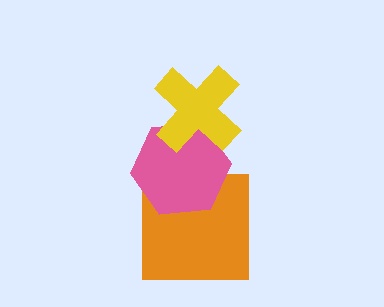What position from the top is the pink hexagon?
The pink hexagon is 2nd from the top.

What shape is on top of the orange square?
The pink hexagon is on top of the orange square.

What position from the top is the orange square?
The orange square is 3rd from the top.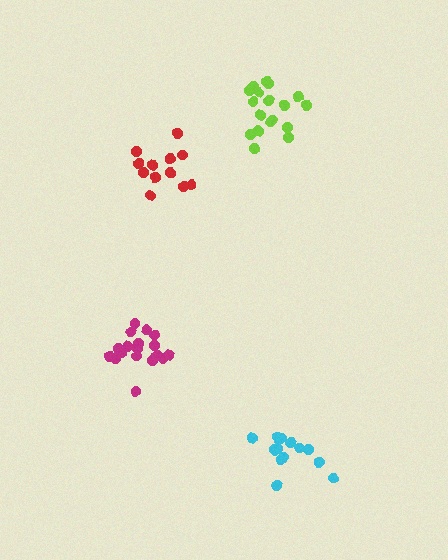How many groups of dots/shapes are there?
There are 4 groups.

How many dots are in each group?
Group 1: 12 dots, Group 2: 14 dots, Group 3: 18 dots, Group 4: 18 dots (62 total).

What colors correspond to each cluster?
The clusters are colored: red, cyan, lime, magenta.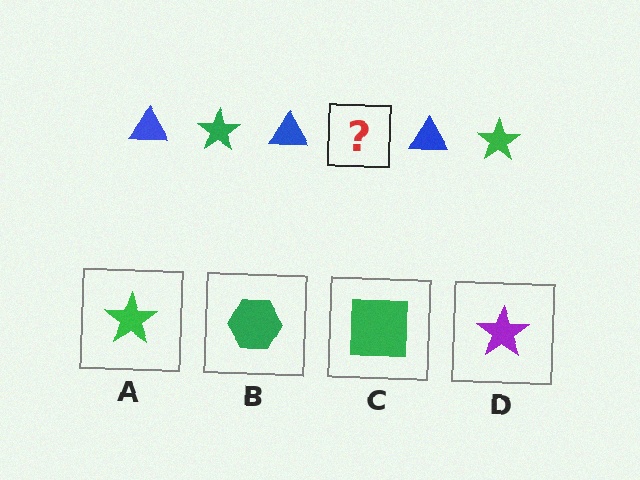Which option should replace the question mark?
Option A.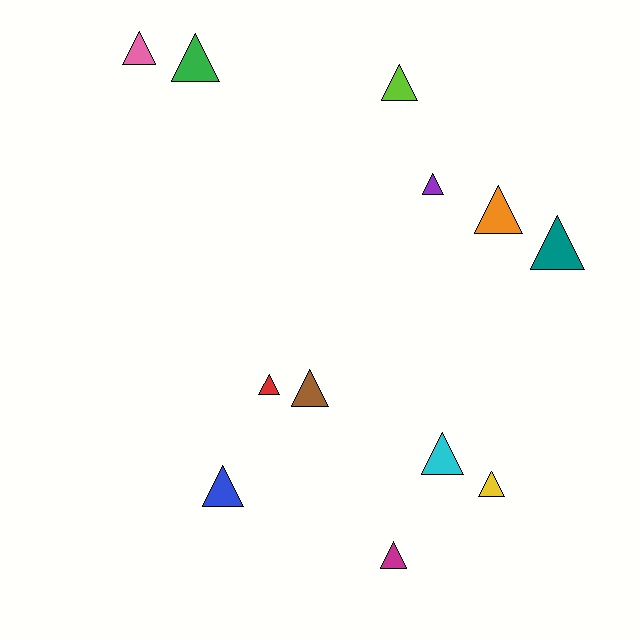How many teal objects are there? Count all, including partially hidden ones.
There is 1 teal object.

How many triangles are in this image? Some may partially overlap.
There are 12 triangles.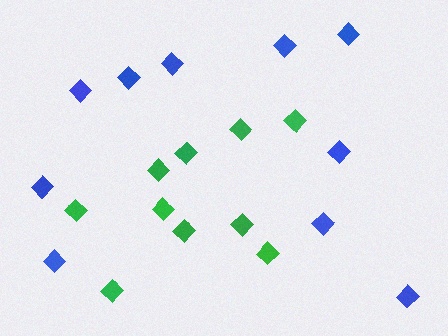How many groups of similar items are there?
There are 2 groups: one group of green diamonds (10) and one group of blue diamonds (10).